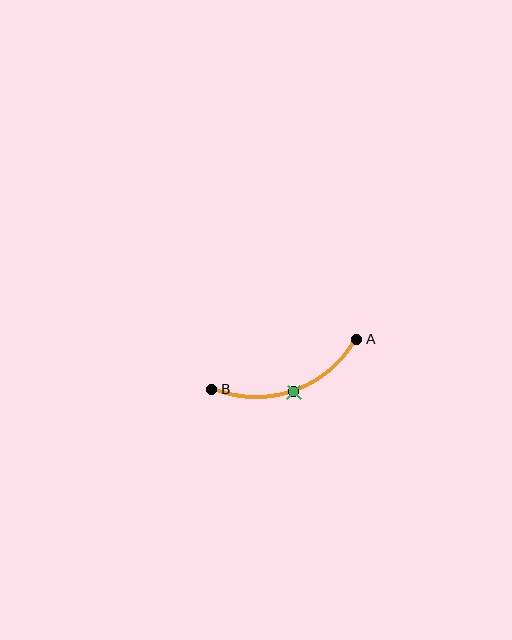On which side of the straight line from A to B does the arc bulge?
The arc bulges below the straight line connecting A and B.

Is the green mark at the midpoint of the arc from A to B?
Yes. The green mark lies on the arc at equal arc-length from both A and B — it is the arc midpoint.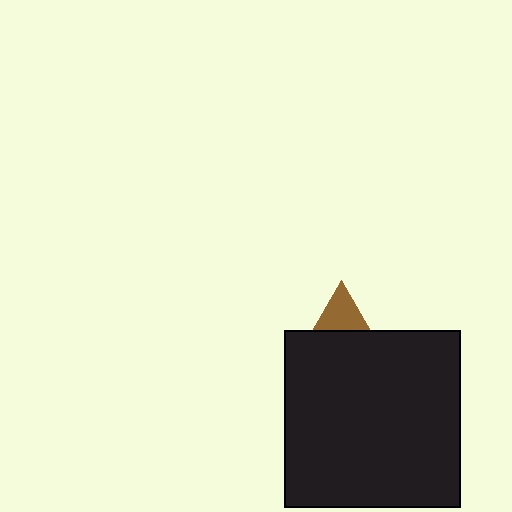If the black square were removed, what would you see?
You would see the complete brown triangle.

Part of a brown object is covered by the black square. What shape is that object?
It is a triangle.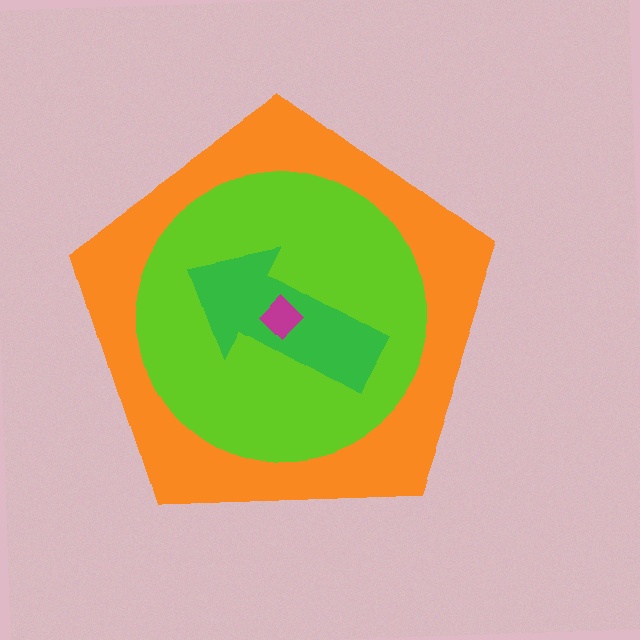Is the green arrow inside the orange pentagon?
Yes.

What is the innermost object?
The magenta diamond.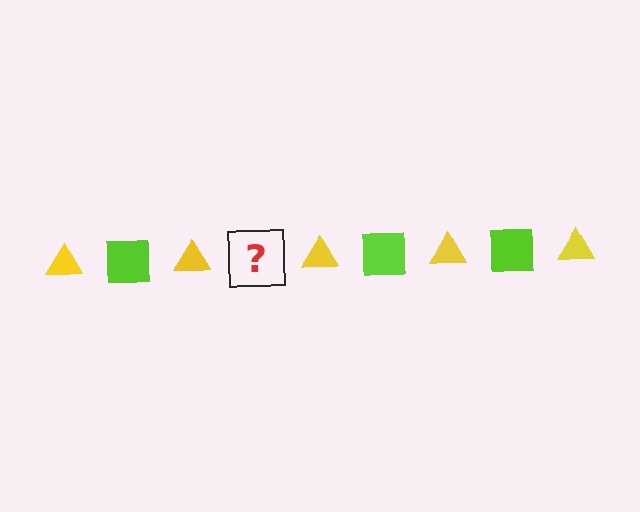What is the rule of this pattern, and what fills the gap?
The rule is that the pattern alternates between yellow triangle and lime square. The gap should be filled with a lime square.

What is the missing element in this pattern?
The missing element is a lime square.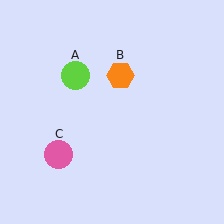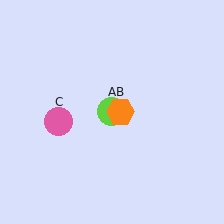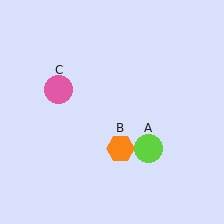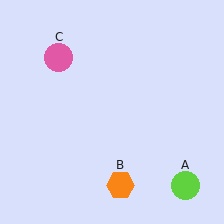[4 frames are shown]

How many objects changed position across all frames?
3 objects changed position: lime circle (object A), orange hexagon (object B), pink circle (object C).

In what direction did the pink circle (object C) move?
The pink circle (object C) moved up.